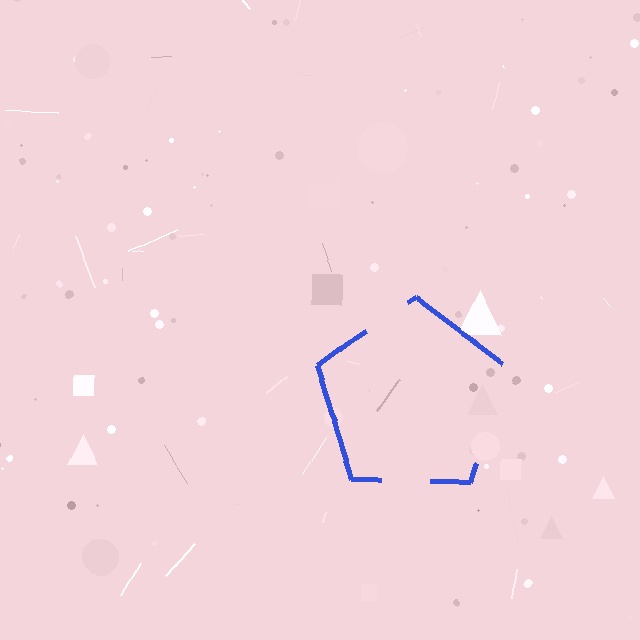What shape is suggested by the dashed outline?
The dashed outline suggests a pentagon.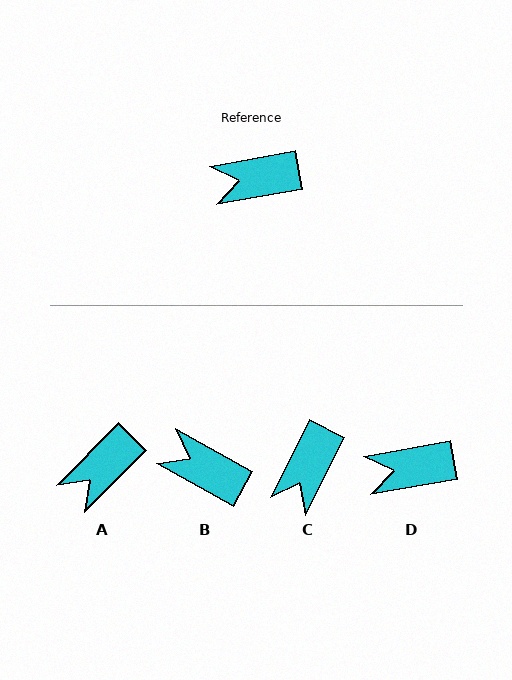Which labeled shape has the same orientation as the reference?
D.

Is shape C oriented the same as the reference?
No, it is off by about 53 degrees.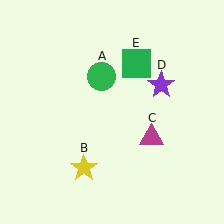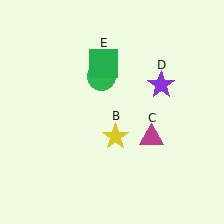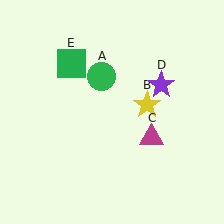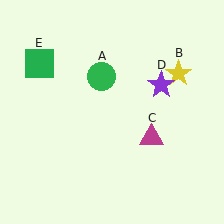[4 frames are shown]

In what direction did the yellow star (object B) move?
The yellow star (object B) moved up and to the right.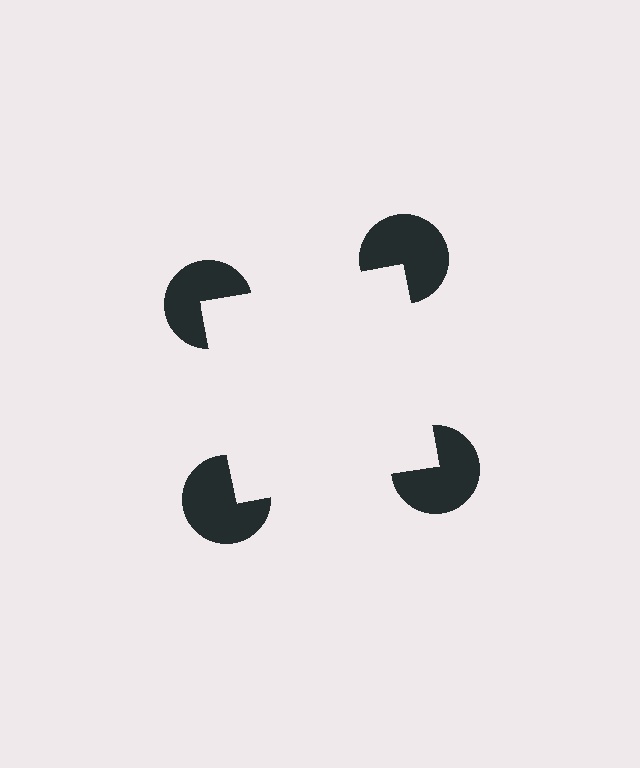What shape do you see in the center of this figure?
An illusory square — its edges are inferred from the aligned wedge cuts in the pac-man discs, not physically drawn.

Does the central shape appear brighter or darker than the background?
It typically appears slightly brighter than the background, even though no actual brightness change is drawn.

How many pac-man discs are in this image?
There are 4 — one at each vertex of the illusory square.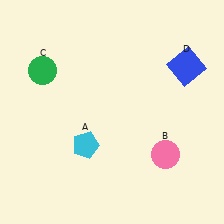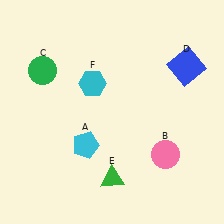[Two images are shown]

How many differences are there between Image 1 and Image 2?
There are 2 differences between the two images.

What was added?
A green triangle (E), a cyan hexagon (F) were added in Image 2.